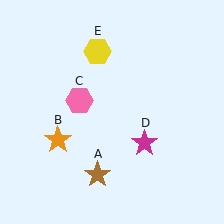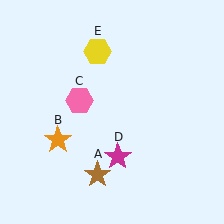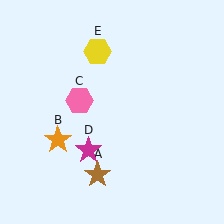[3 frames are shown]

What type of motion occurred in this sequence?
The magenta star (object D) rotated clockwise around the center of the scene.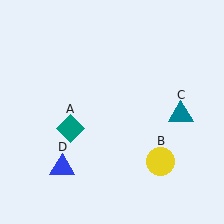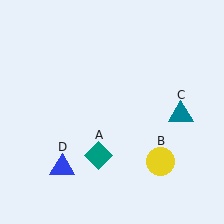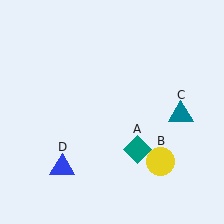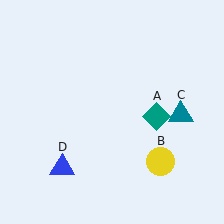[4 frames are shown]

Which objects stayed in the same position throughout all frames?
Yellow circle (object B) and teal triangle (object C) and blue triangle (object D) remained stationary.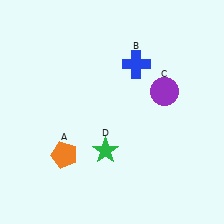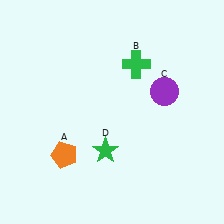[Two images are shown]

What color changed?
The cross (B) changed from blue in Image 1 to green in Image 2.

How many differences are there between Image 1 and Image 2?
There is 1 difference between the two images.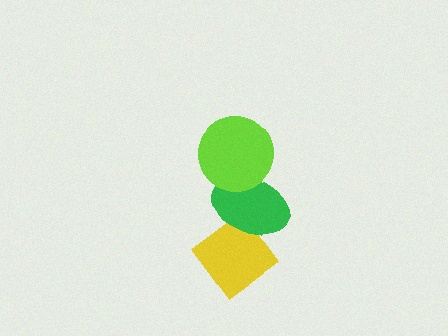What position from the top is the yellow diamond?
The yellow diamond is 3rd from the top.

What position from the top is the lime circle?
The lime circle is 1st from the top.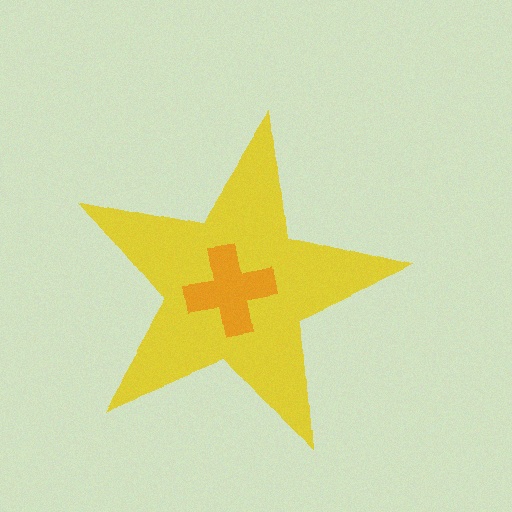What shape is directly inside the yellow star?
The orange cross.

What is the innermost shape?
The orange cross.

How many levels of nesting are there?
2.